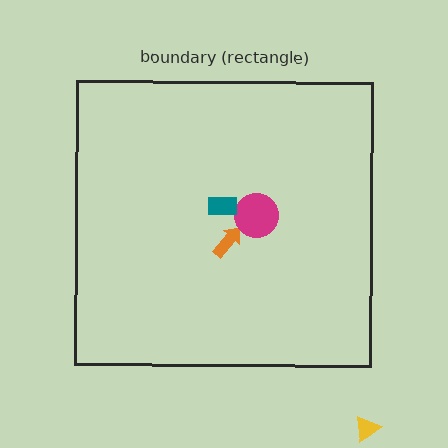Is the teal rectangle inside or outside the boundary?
Inside.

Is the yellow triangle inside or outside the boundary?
Outside.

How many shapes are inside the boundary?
3 inside, 1 outside.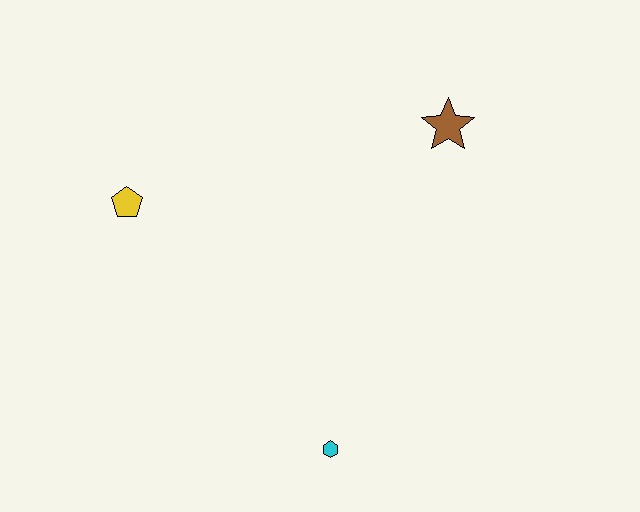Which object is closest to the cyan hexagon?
The yellow pentagon is closest to the cyan hexagon.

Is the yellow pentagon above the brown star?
No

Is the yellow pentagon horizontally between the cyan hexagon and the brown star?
No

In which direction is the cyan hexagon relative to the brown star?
The cyan hexagon is below the brown star.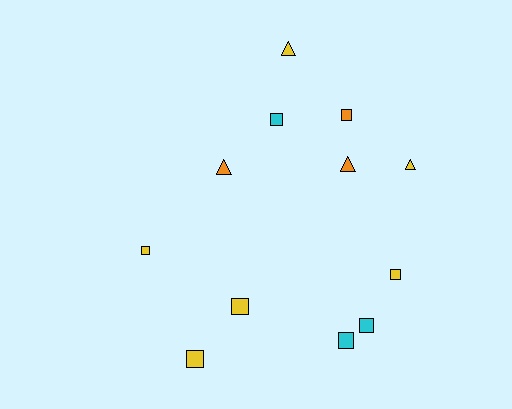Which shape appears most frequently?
Square, with 8 objects.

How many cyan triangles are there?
There are no cyan triangles.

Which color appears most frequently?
Yellow, with 6 objects.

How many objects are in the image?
There are 12 objects.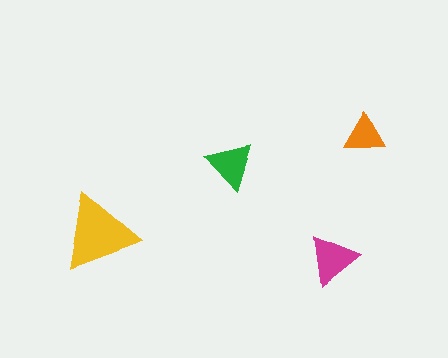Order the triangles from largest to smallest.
the yellow one, the magenta one, the green one, the orange one.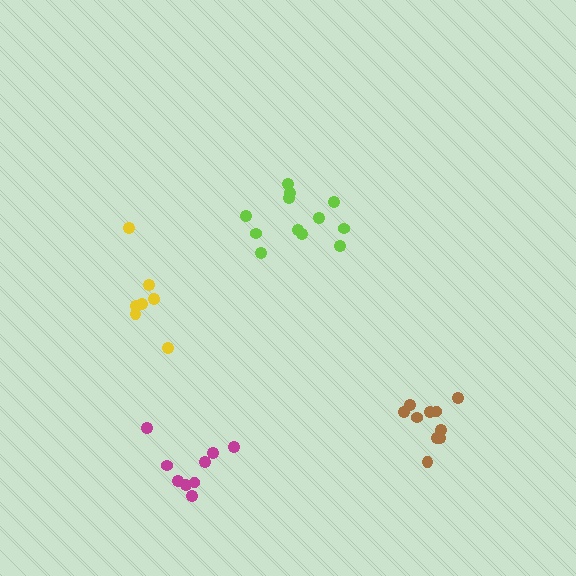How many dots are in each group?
Group 1: 12 dots, Group 2: 10 dots, Group 3: 9 dots, Group 4: 7 dots (38 total).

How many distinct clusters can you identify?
There are 4 distinct clusters.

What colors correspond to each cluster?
The clusters are colored: lime, brown, magenta, yellow.